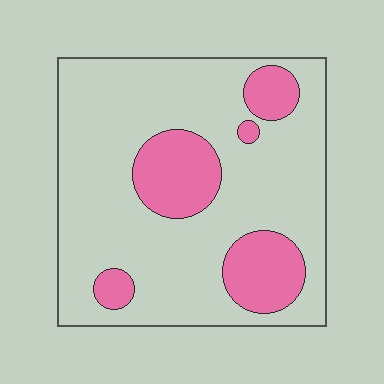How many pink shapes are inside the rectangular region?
5.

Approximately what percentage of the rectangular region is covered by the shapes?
Approximately 20%.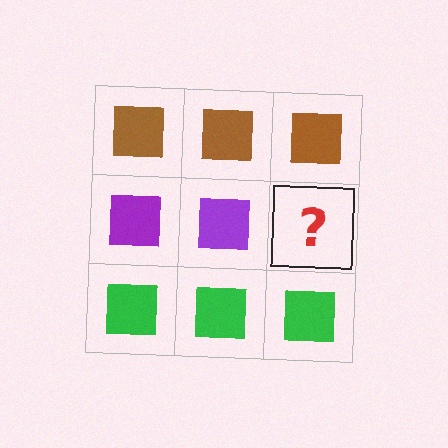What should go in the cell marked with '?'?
The missing cell should contain a purple square.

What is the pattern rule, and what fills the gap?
The rule is that each row has a consistent color. The gap should be filled with a purple square.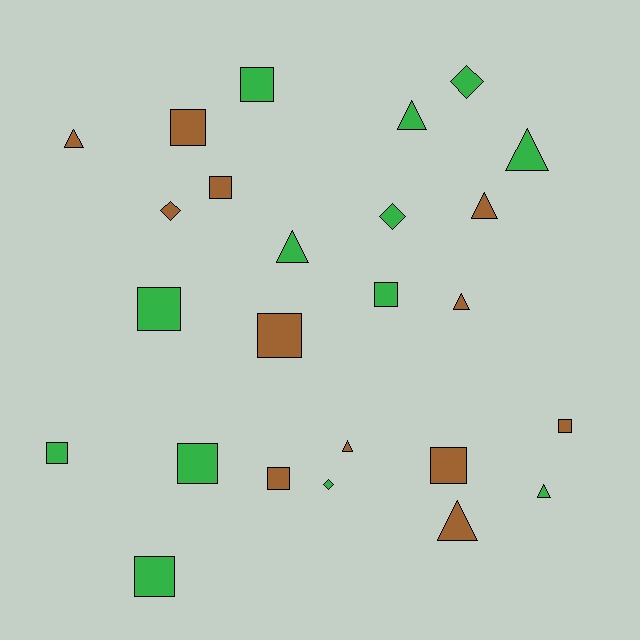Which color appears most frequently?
Green, with 13 objects.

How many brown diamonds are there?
There is 1 brown diamond.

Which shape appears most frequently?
Square, with 12 objects.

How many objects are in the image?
There are 25 objects.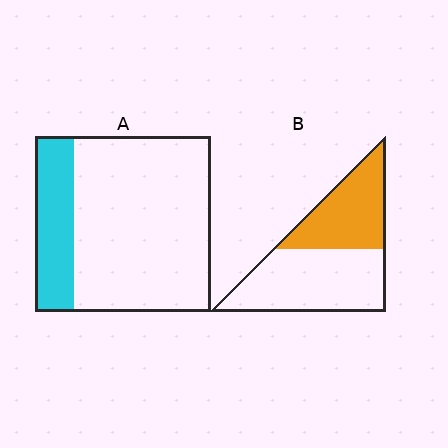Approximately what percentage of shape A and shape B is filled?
A is approximately 20% and B is approximately 40%.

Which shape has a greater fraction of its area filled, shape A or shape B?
Shape B.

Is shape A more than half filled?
No.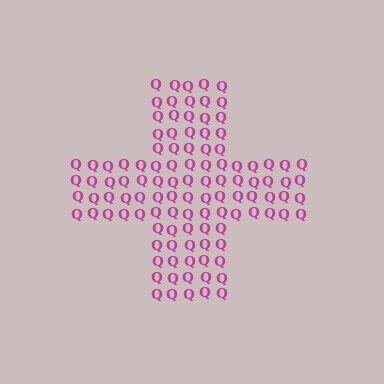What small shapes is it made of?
It is made of small letter Q's.